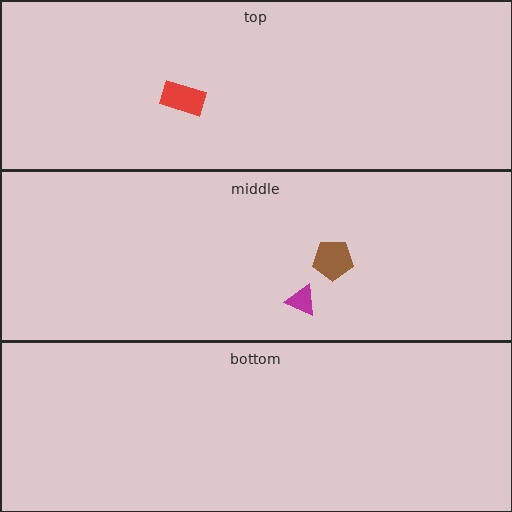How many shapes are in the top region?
1.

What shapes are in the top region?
The red rectangle.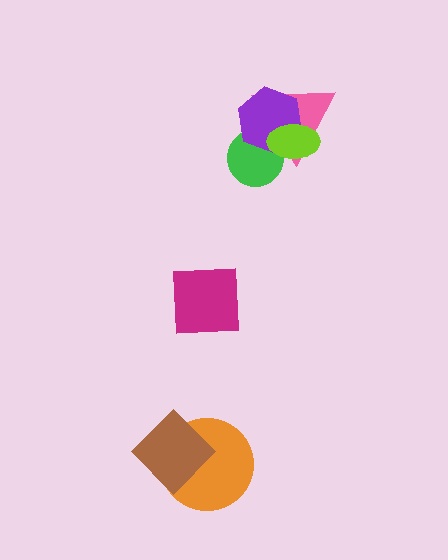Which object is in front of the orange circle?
The brown diamond is in front of the orange circle.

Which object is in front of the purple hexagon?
The lime ellipse is in front of the purple hexagon.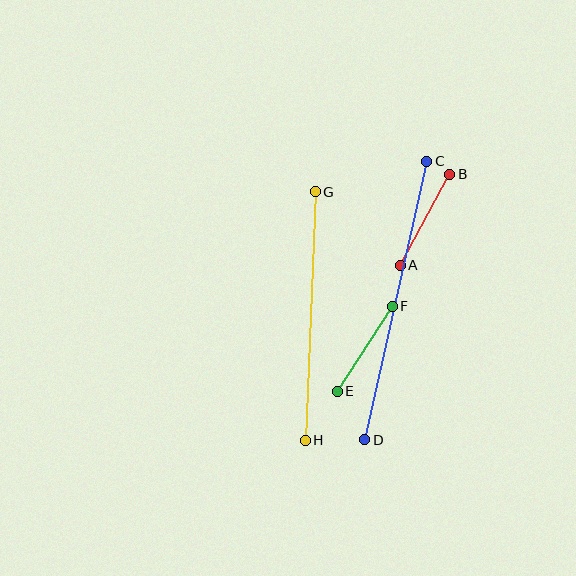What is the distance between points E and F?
The distance is approximately 101 pixels.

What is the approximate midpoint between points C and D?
The midpoint is at approximately (396, 300) pixels.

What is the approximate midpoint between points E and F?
The midpoint is at approximately (365, 349) pixels.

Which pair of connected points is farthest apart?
Points C and D are farthest apart.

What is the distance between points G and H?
The distance is approximately 249 pixels.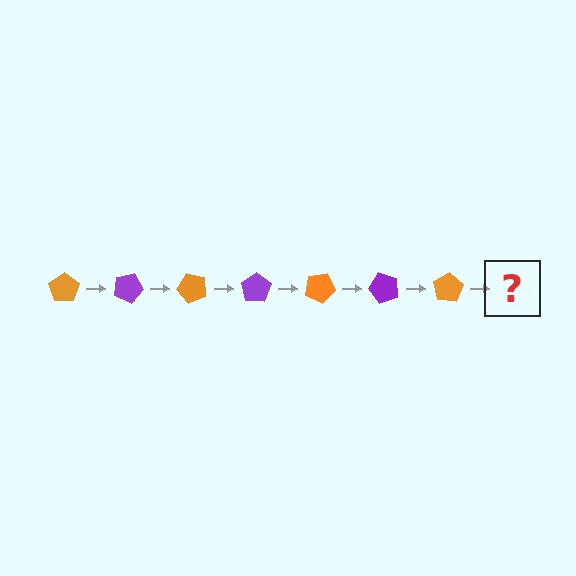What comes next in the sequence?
The next element should be a purple pentagon, rotated 175 degrees from the start.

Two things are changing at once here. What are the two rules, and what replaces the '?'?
The two rules are that it rotates 25 degrees each step and the color cycles through orange and purple. The '?' should be a purple pentagon, rotated 175 degrees from the start.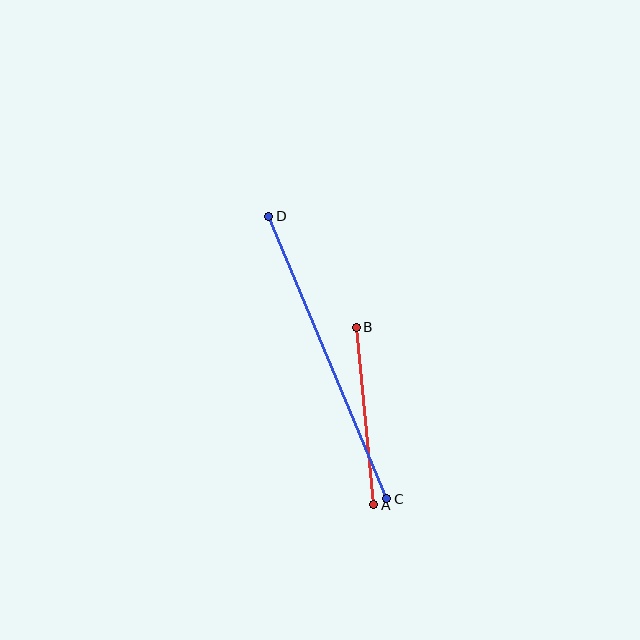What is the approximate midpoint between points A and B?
The midpoint is at approximately (365, 416) pixels.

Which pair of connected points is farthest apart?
Points C and D are farthest apart.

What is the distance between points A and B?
The distance is approximately 178 pixels.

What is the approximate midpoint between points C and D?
The midpoint is at approximately (328, 357) pixels.